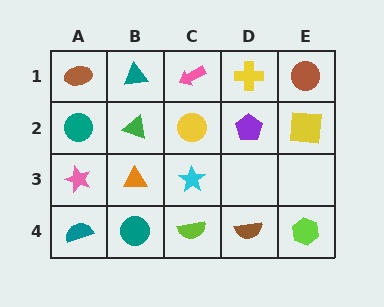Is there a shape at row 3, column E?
No, that cell is empty.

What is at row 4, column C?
A lime semicircle.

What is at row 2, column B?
A green triangle.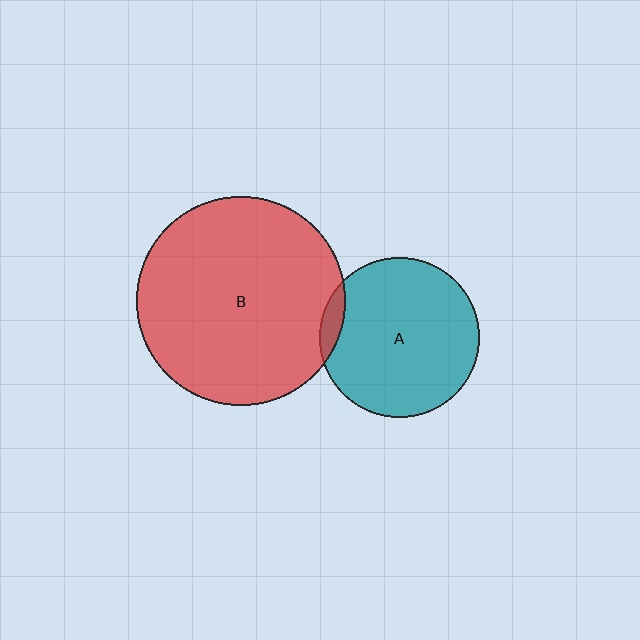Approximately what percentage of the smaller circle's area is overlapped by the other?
Approximately 5%.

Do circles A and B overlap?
Yes.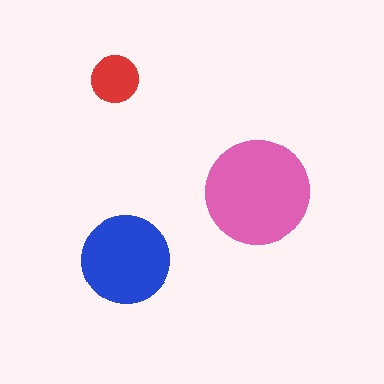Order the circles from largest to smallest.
the pink one, the blue one, the red one.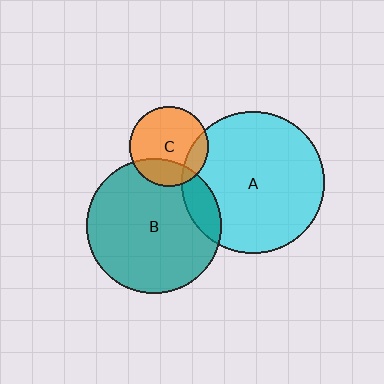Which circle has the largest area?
Circle A (cyan).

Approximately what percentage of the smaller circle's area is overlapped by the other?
Approximately 15%.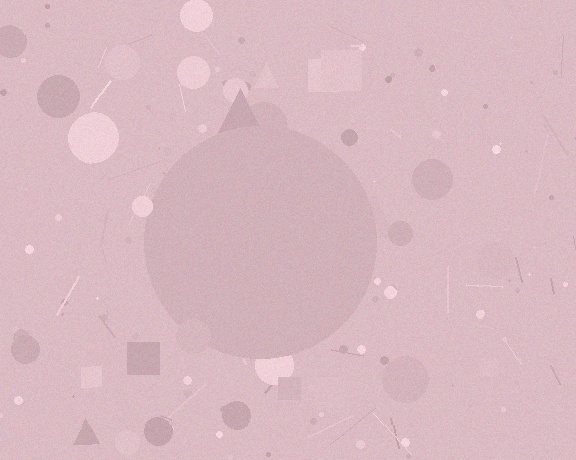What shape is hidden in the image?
A circle is hidden in the image.